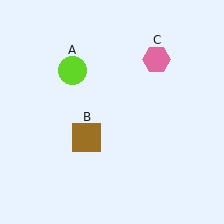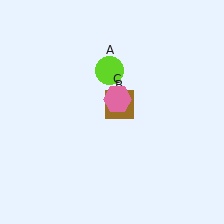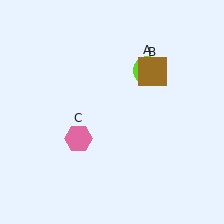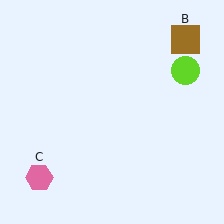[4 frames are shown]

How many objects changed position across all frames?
3 objects changed position: lime circle (object A), brown square (object B), pink hexagon (object C).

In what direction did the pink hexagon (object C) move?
The pink hexagon (object C) moved down and to the left.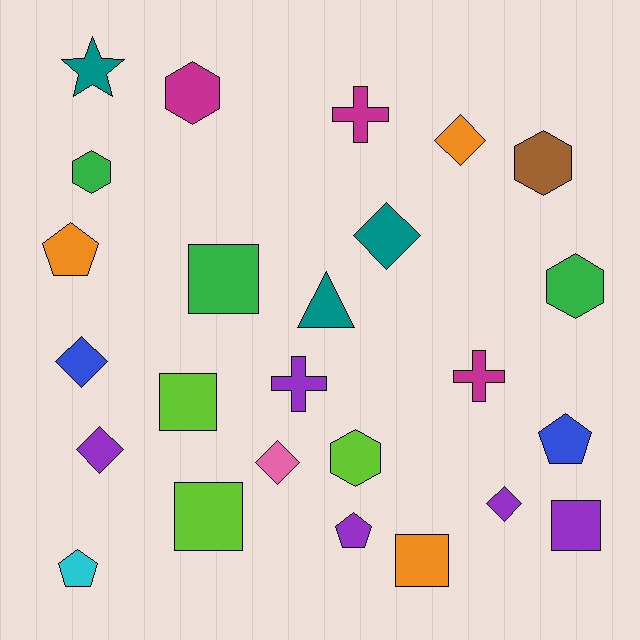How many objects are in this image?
There are 25 objects.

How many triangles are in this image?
There is 1 triangle.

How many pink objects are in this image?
There is 1 pink object.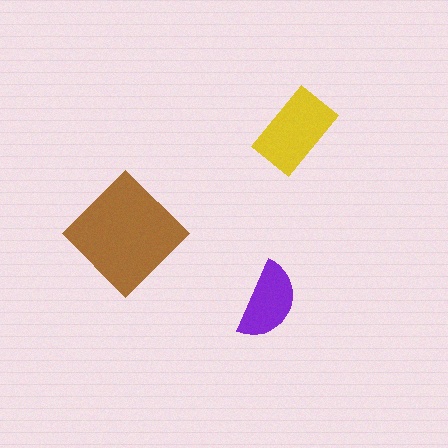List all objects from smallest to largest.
The purple semicircle, the yellow rectangle, the brown diamond.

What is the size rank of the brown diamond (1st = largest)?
1st.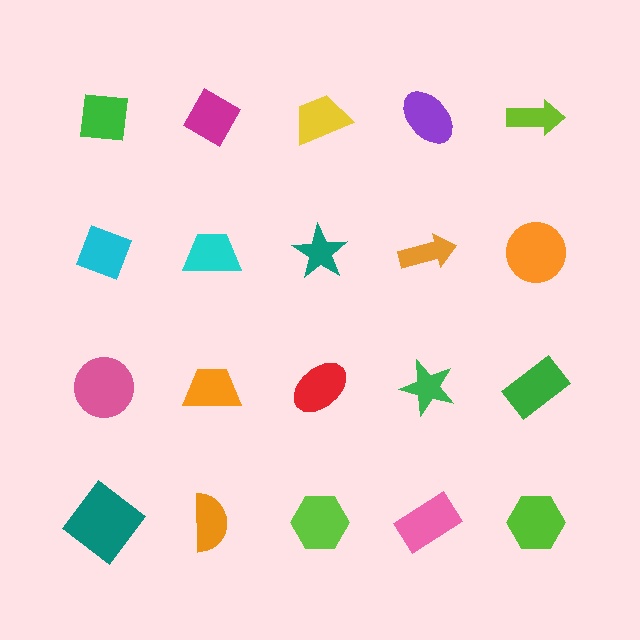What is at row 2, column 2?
A cyan trapezoid.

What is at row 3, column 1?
A pink circle.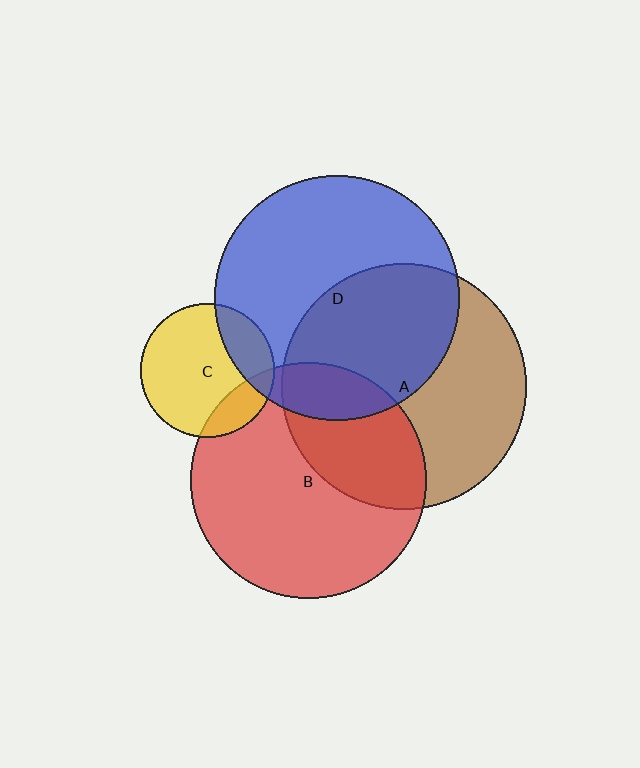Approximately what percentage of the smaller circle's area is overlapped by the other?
Approximately 35%.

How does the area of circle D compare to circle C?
Approximately 3.4 times.